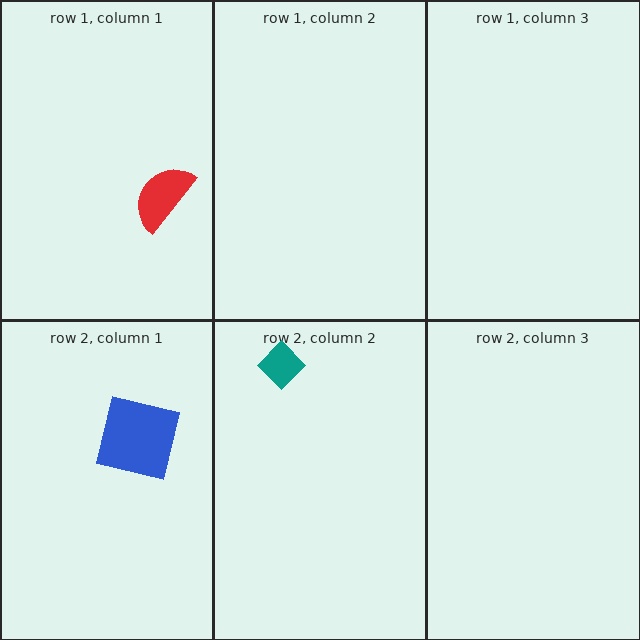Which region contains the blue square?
The row 2, column 1 region.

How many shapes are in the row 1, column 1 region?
1.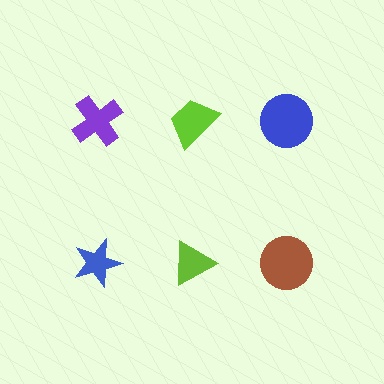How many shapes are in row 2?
3 shapes.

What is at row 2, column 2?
A lime triangle.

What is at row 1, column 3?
A blue circle.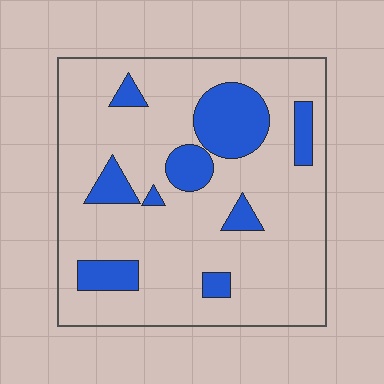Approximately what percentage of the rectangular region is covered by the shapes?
Approximately 20%.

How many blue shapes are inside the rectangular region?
9.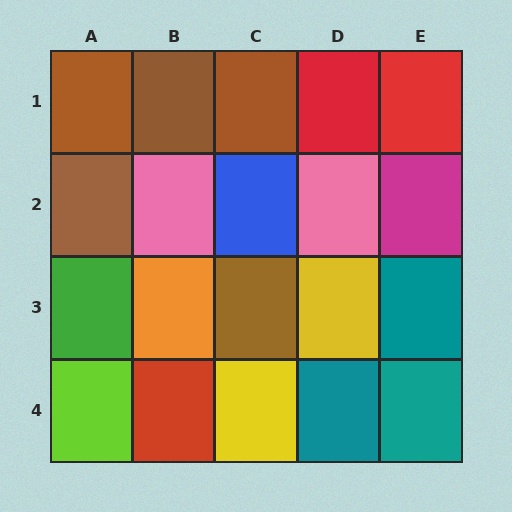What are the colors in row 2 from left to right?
Brown, pink, blue, pink, magenta.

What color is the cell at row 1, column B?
Brown.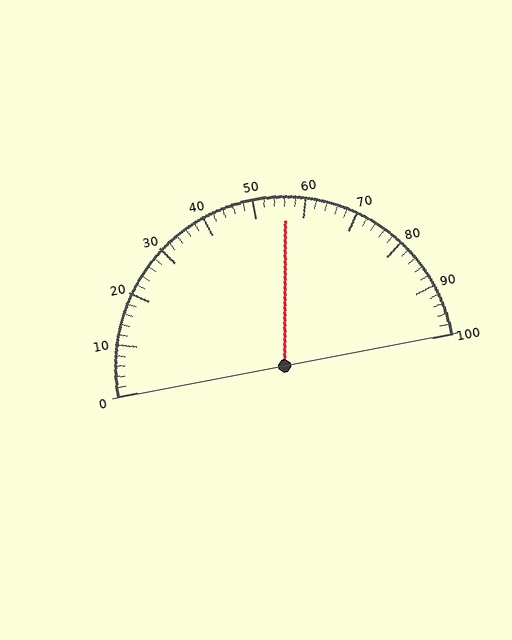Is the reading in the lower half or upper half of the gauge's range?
The reading is in the upper half of the range (0 to 100).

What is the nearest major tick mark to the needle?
The nearest major tick mark is 60.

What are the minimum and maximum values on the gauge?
The gauge ranges from 0 to 100.